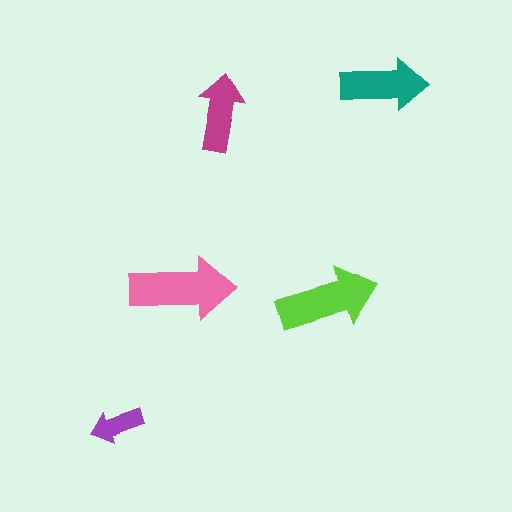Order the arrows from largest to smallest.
the pink one, the lime one, the teal one, the magenta one, the purple one.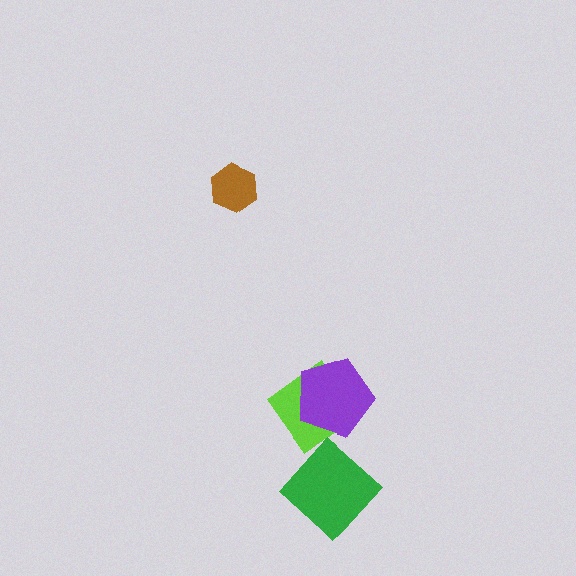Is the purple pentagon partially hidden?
No, no other shape covers it.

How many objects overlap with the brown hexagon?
0 objects overlap with the brown hexagon.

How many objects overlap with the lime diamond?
1 object overlaps with the lime diamond.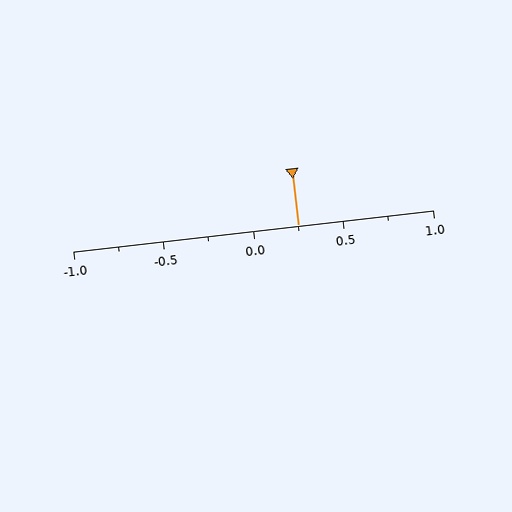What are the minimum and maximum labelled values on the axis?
The axis runs from -1.0 to 1.0.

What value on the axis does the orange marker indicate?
The marker indicates approximately 0.25.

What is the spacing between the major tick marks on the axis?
The major ticks are spaced 0.5 apart.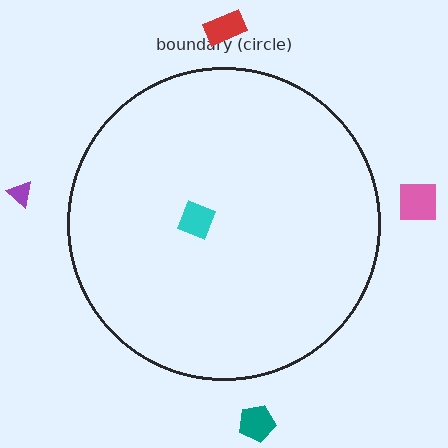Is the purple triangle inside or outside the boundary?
Outside.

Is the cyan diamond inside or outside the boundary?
Inside.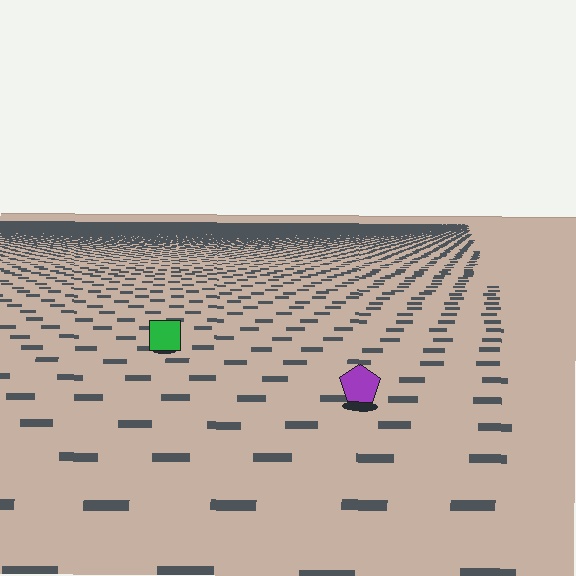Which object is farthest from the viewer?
The green square is farthest from the viewer. It appears smaller and the ground texture around it is denser.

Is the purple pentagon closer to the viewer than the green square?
Yes. The purple pentagon is closer — you can tell from the texture gradient: the ground texture is coarser near it.